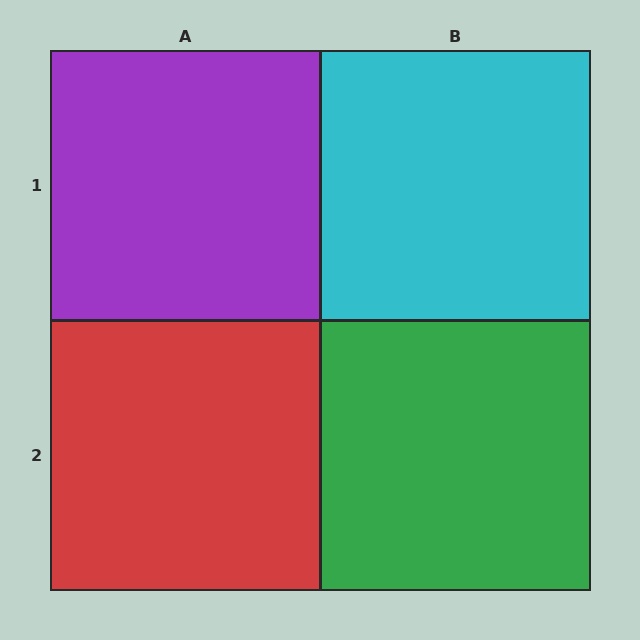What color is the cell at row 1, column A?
Purple.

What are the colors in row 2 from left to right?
Red, green.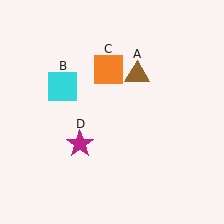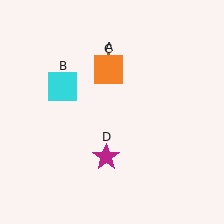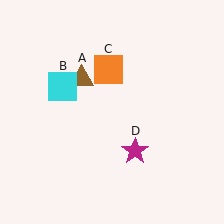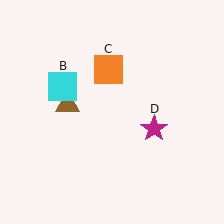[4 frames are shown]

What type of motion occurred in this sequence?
The brown triangle (object A), magenta star (object D) rotated counterclockwise around the center of the scene.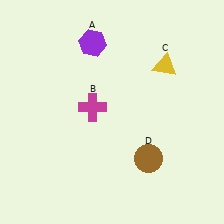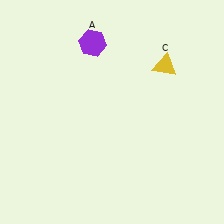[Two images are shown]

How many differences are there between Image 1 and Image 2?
There are 2 differences between the two images.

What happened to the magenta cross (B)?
The magenta cross (B) was removed in Image 2. It was in the top-left area of Image 1.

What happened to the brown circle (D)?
The brown circle (D) was removed in Image 2. It was in the bottom-right area of Image 1.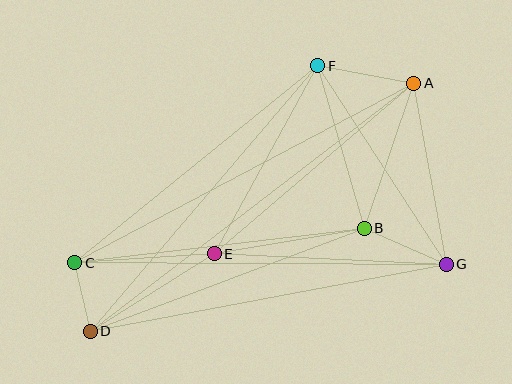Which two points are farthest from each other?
Points A and D are farthest from each other.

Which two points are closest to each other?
Points C and D are closest to each other.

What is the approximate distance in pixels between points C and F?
The distance between C and F is approximately 313 pixels.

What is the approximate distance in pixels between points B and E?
The distance between B and E is approximately 152 pixels.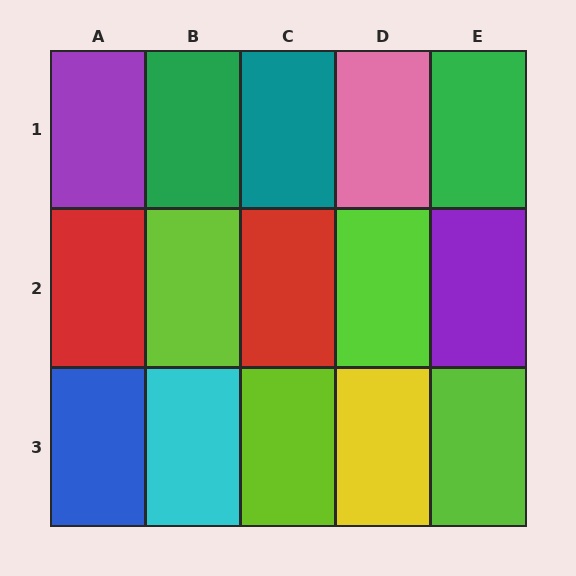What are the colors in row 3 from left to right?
Blue, cyan, lime, yellow, lime.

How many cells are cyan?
1 cell is cyan.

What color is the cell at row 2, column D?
Lime.